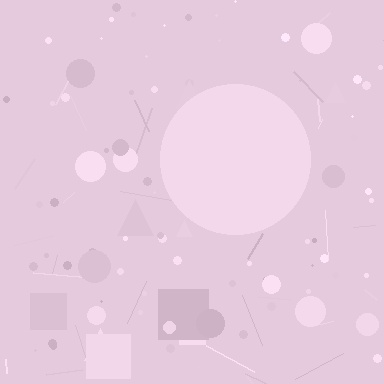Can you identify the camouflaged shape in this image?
The camouflaged shape is a circle.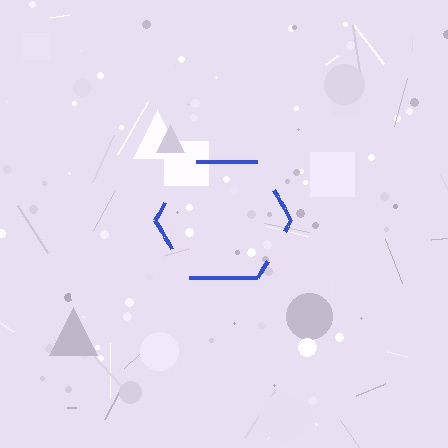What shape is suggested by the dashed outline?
The dashed outline suggests a hexagon.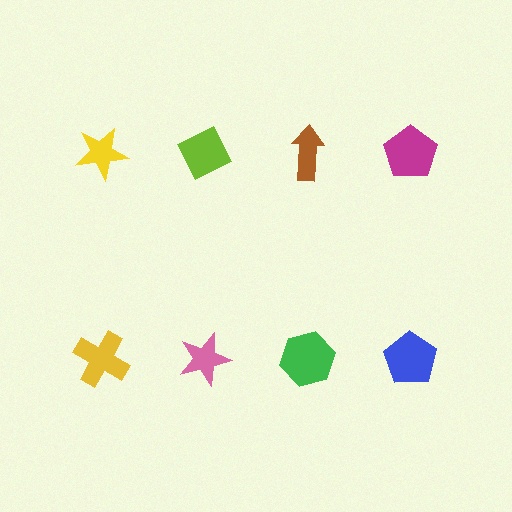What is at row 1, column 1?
A yellow star.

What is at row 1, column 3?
A brown arrow.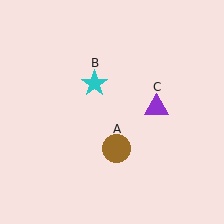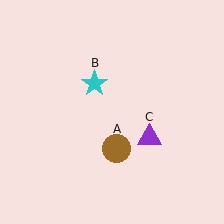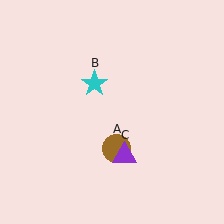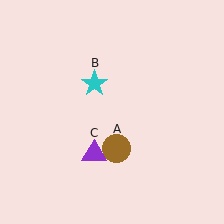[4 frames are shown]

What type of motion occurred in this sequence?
The purple triangle (object C) rotated clockwise around the center of the scene.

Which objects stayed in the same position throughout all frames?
Brown circle (object A) and cyan star (object B) remained stationary.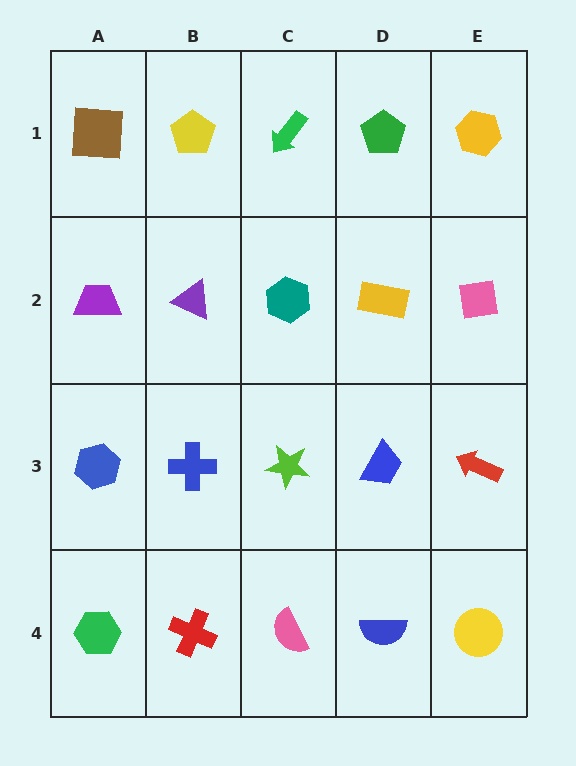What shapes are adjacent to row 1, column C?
A teal hexagon (row 2, column C), a yellow pentagon (row 1, column B), a green pentagon (row 1, column D).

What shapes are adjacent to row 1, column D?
A yellow rectangle (row 2, column D), a green arrow (row 1, column C), a yellow hexagon (row 1, column E).